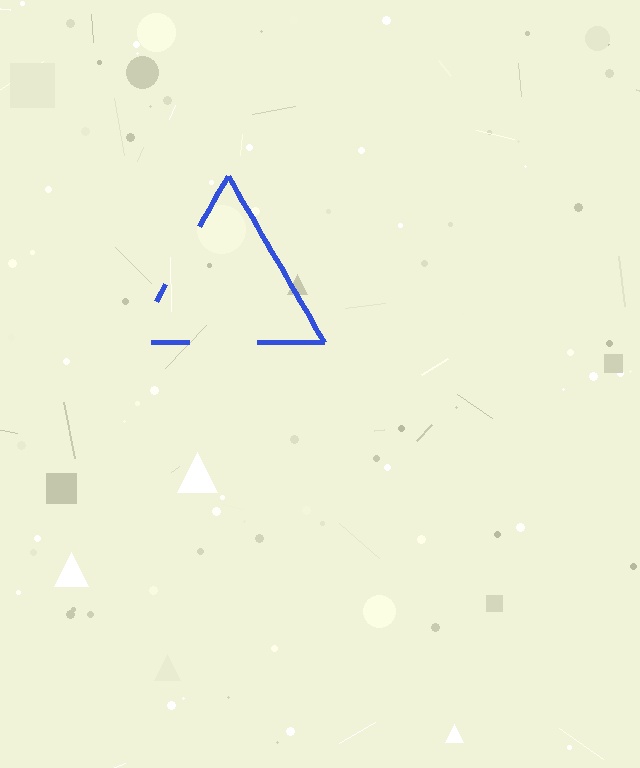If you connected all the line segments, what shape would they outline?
They would outline a triangle.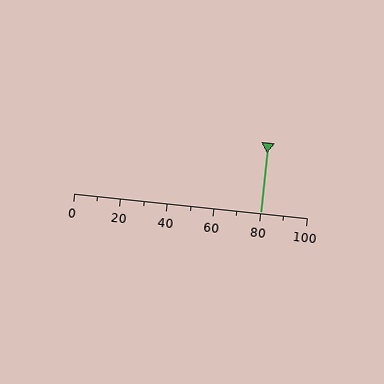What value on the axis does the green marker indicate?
The marker indicates approximately 80.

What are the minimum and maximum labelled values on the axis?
The axis runs from 0 to 100.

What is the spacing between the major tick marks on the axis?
The major ticks are spaced 20 apart.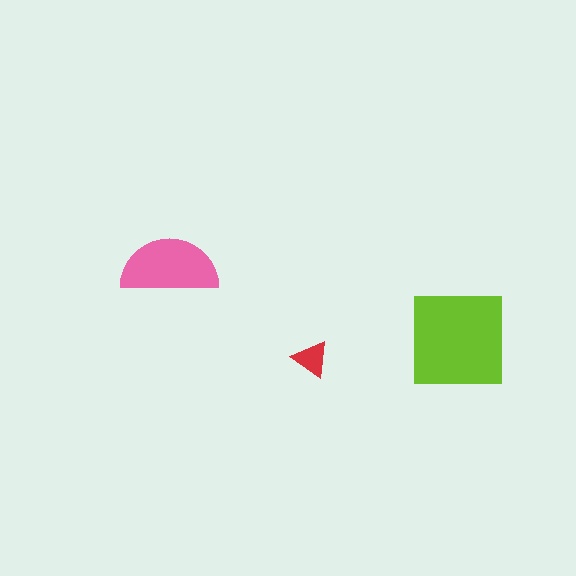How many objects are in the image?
There are 3 objects in the image.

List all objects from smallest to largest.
The red triangle, the pink semicircle, the lime square.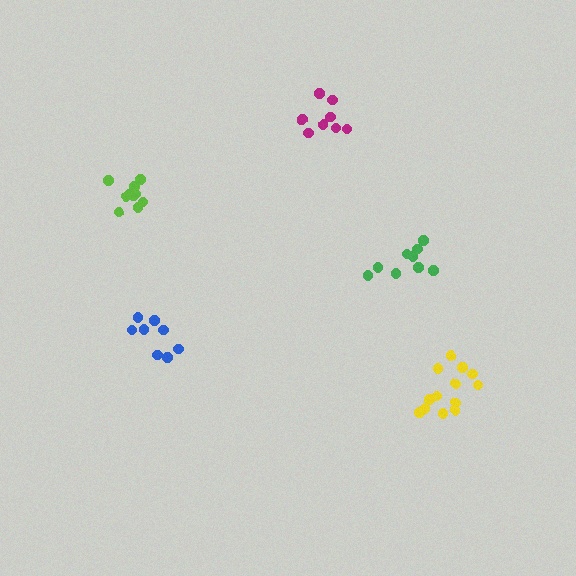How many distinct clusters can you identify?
There are 5 distinct clusters.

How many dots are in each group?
Group 1: 8 dots, Group 2: 10 dots, Group 3: 8 dots, Group 4: 13 dots, Group 5: 9 dots (48 total).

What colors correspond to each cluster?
The clusters are colored: blue, lime, magenta, yellow, green.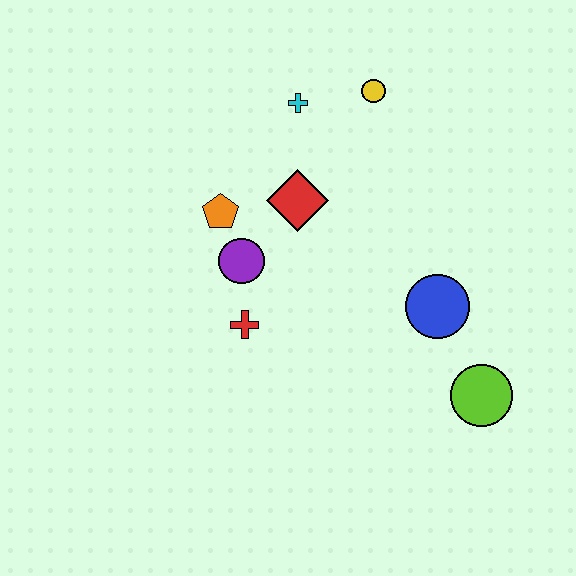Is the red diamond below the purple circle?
No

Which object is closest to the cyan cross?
The yellow circle is closest to the cyan cross.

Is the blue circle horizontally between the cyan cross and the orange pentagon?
No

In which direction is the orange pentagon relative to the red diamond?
The orange pentagon is to the left of the red diamond.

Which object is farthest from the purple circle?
The lime circle is farthest from the purple circle.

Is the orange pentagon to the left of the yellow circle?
Yes